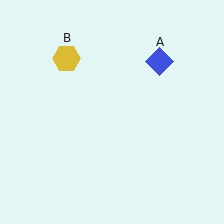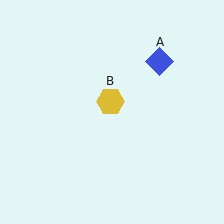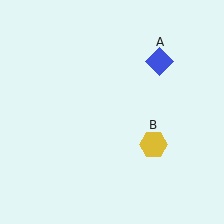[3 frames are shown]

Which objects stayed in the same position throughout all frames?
Blue diamond (object A) remained stationary.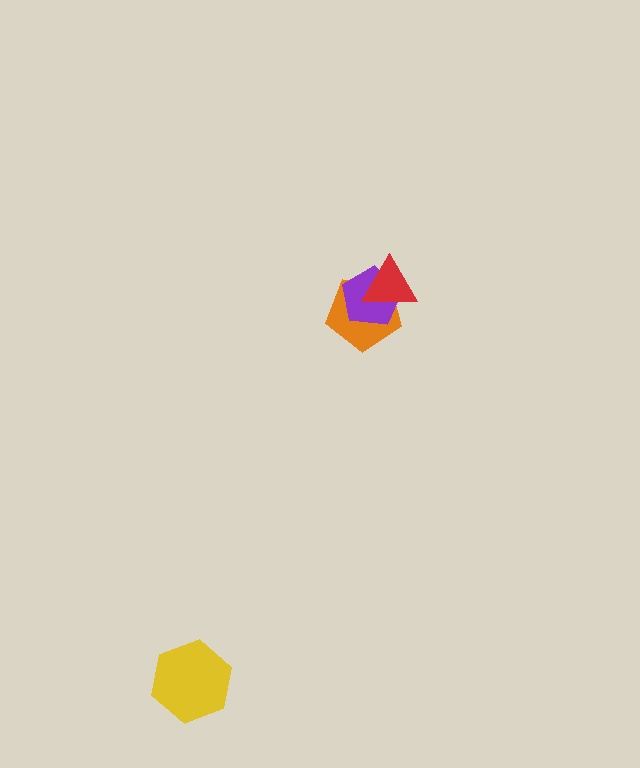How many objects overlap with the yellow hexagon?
0 objects overlap with the yellow hexagon.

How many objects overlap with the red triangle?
2 objects overlap with the red triangle.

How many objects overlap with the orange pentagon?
2 objects overlap with the orange pentagon.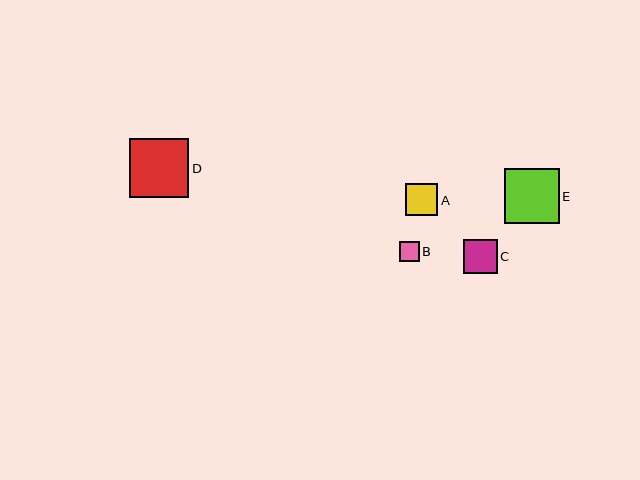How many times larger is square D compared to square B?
Square D is approximately 3.0 times the size of square B.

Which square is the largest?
Square D is the largest with a size of approximately 59 pixels.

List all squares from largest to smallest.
From largest to smallest: D, E, C, A, B.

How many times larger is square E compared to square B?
Square E is approximately 2.7 times the size of square B.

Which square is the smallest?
Square B is the smallest with a size of approximately 20 pixels.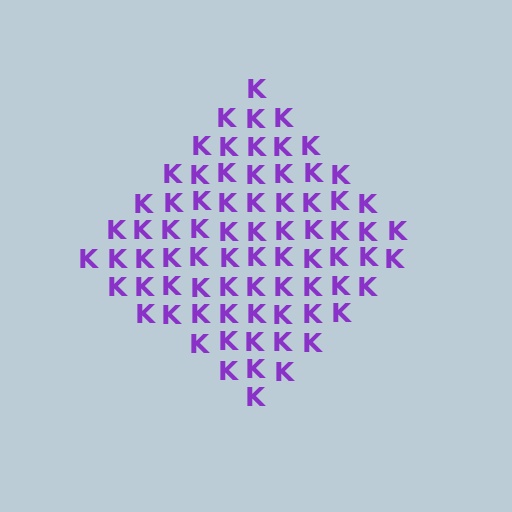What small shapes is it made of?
It is made of small letter K's.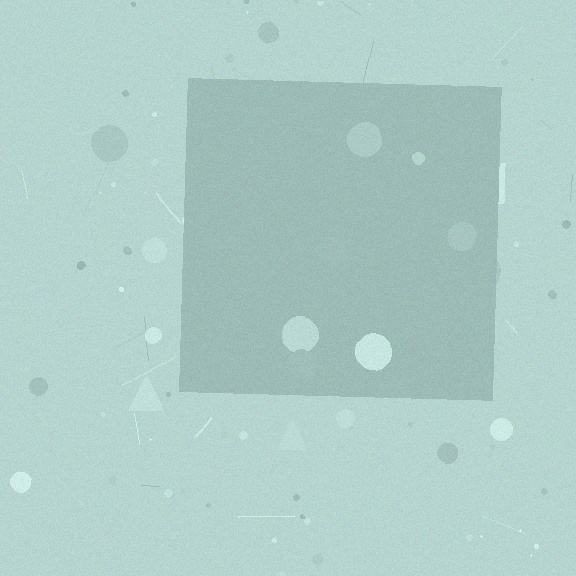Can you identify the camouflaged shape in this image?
The camouflaged shape is a square.